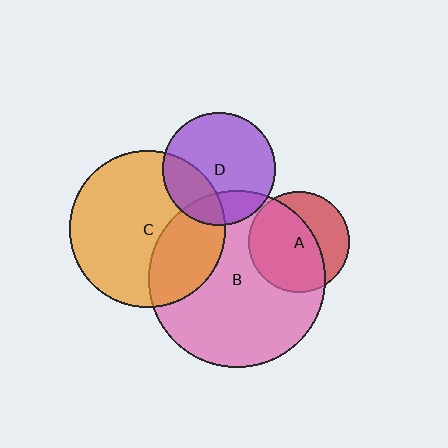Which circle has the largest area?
Circle B (pink).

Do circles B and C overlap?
Yes.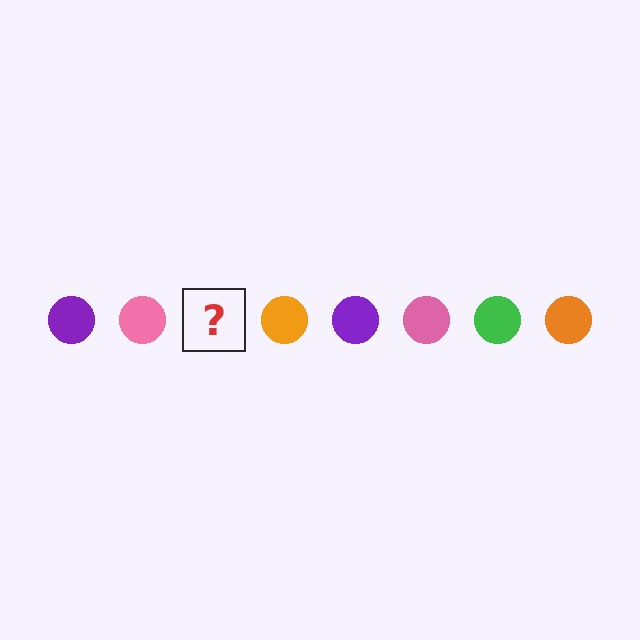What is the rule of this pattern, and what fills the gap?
The rule is that the pattern cycles through purple, pink, green, orange circles. The gap should be filled with a green circle.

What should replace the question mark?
The question mark should be replaced with a green circle.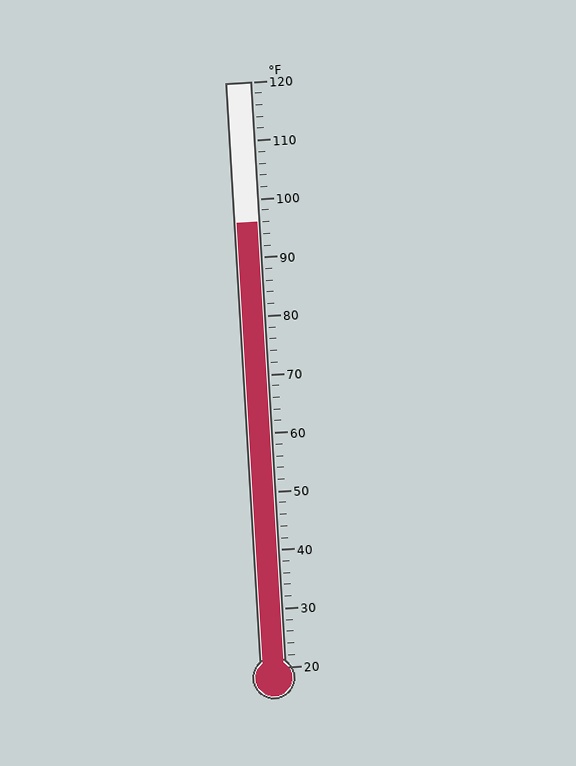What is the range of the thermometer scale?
The thermometer scale ranges from 20°F to 120°F.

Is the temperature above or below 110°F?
The temperature is below 110°F.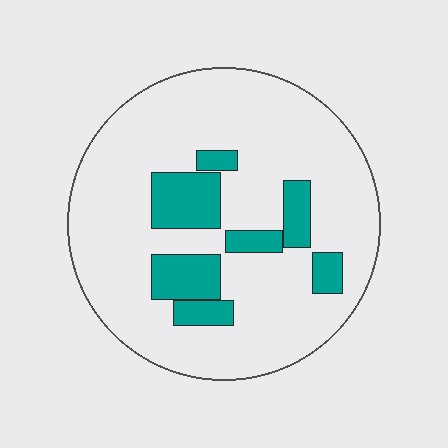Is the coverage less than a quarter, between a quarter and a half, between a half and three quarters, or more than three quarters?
Less than a quarter.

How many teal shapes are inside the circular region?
7.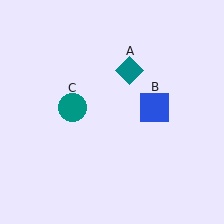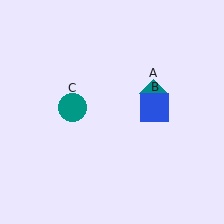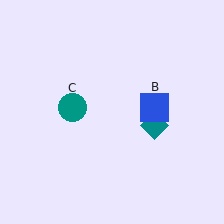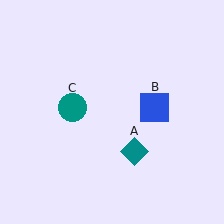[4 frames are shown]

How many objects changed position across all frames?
1 object changed position: teal diamond (object A).